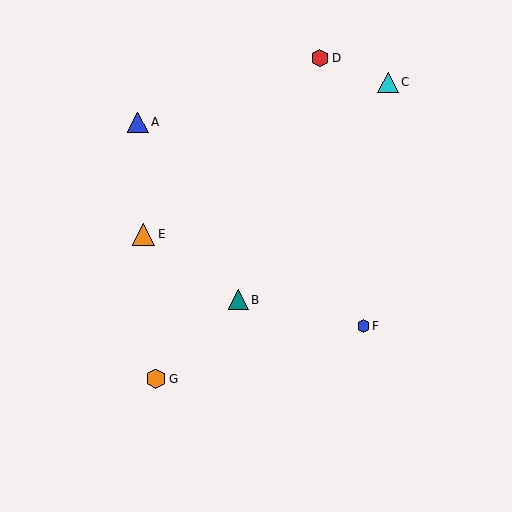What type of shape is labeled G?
Shape G is an orange hexagon.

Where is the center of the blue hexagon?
The center of the blue hexagon is at (363, 326).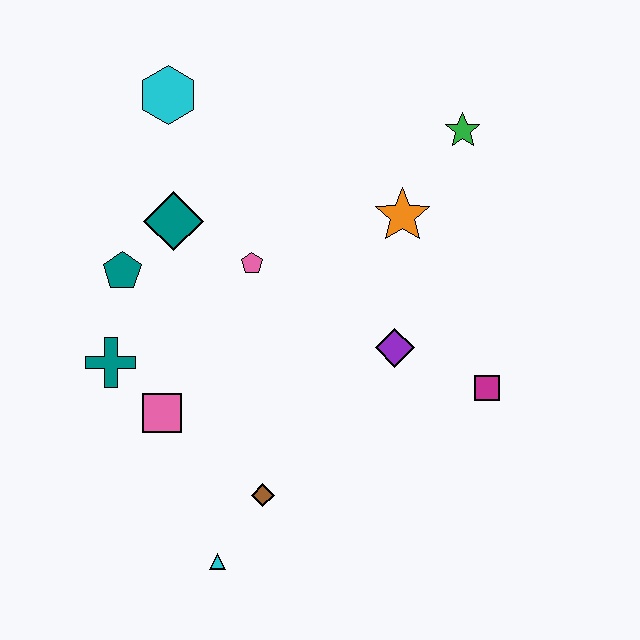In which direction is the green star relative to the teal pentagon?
The green star is to the right of the teal pentagon.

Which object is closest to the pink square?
The teal cross is closest to the pink square.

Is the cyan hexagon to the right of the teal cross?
Yes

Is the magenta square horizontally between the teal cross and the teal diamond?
No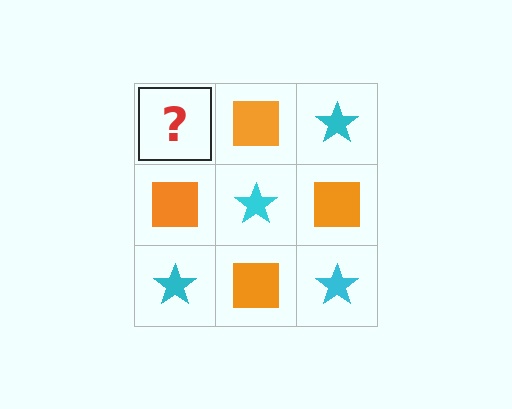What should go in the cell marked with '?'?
The missing cell should contain a cyan star.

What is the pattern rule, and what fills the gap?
The rule is that it alternates cyan star and orange square in a checkerboard pattern. The gap should be filled with a cyan star.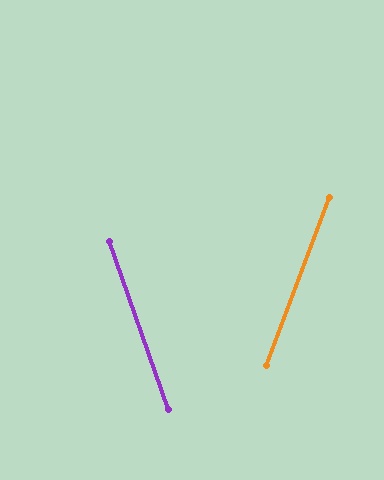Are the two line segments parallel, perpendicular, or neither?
Neither parallel nor perpendicular — they differ by about 40°.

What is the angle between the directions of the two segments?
Approximately 40 degrees.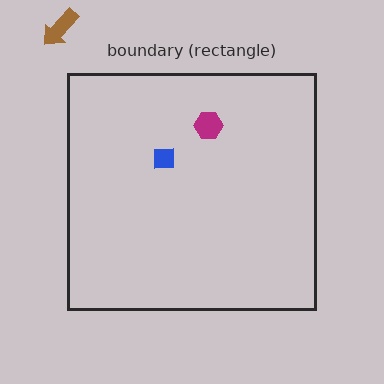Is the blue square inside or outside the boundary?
Inside.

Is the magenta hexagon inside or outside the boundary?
Inside.